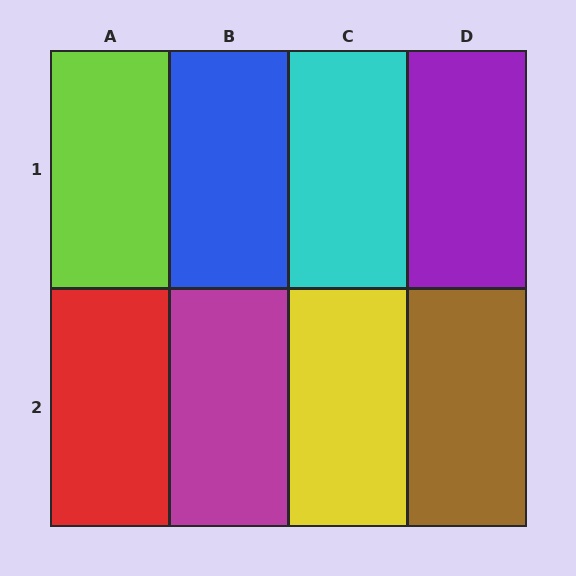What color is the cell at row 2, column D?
Brown.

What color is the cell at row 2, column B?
Magenta.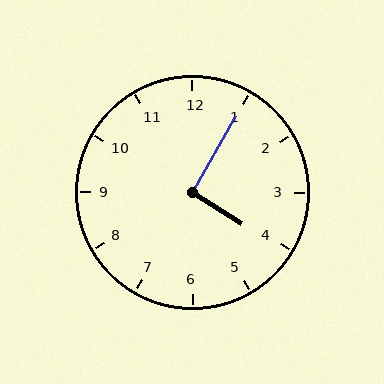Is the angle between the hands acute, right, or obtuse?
It is right.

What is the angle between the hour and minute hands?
Approximately 92 degrees.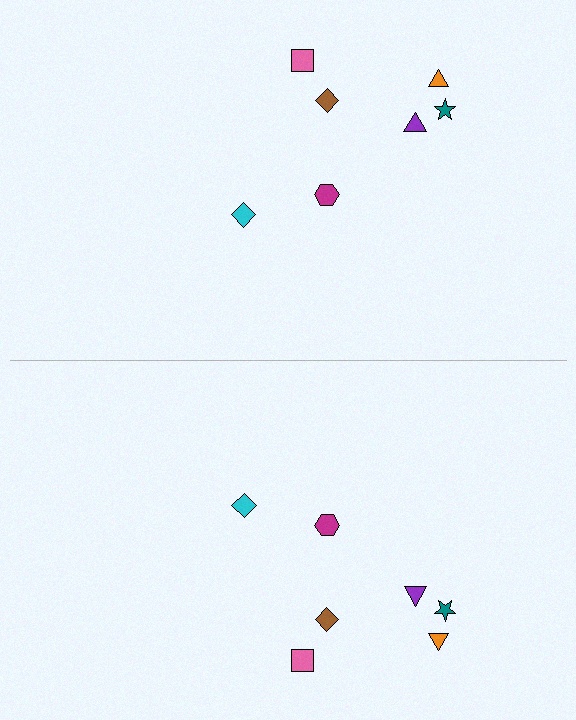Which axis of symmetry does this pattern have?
The pattern has a horizontal axis of symmetry running through the center of the image.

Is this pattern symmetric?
Yes, this pattern has bilateral (reflection) symmetry.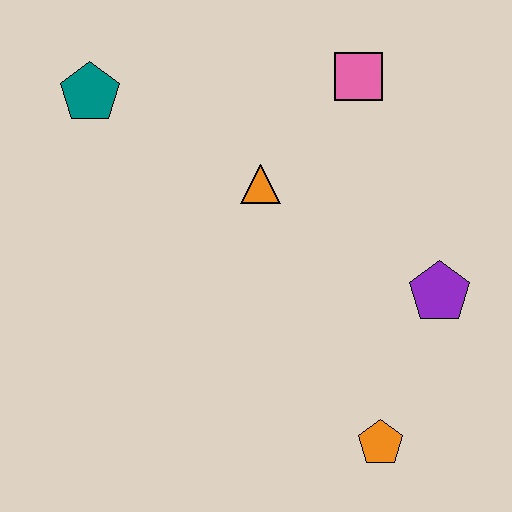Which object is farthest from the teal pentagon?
The orange pentagon is farthest from the teal pentagon.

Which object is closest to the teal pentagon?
The orange triangle is closest to the teal pentagon.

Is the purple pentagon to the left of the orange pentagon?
No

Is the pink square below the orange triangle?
No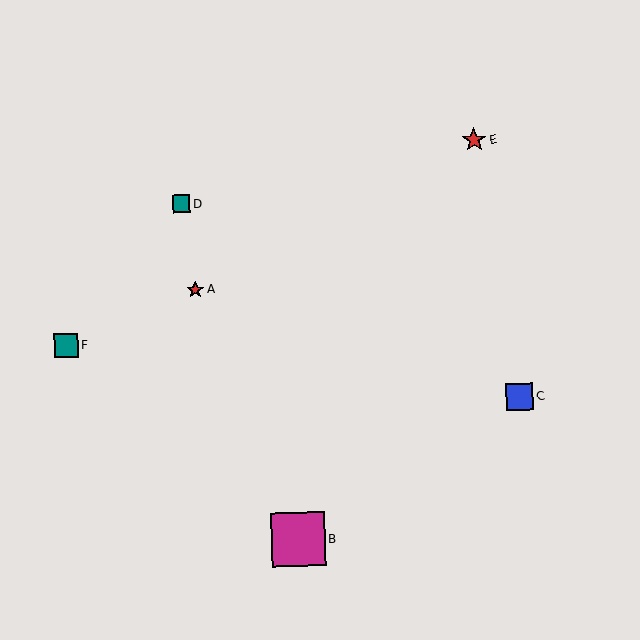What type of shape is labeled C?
Shape C is a blue square.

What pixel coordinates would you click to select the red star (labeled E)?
Click at (474, 140) to select the red star E.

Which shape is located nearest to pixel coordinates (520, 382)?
The blue square (labeled C) at (520, 397) is nearest to that location.